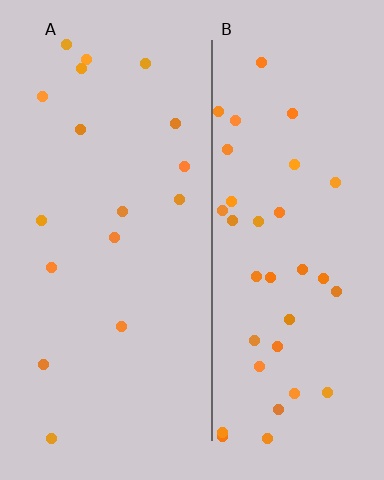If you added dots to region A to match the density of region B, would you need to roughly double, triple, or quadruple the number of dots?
Approximately double.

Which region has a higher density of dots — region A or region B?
B (the right).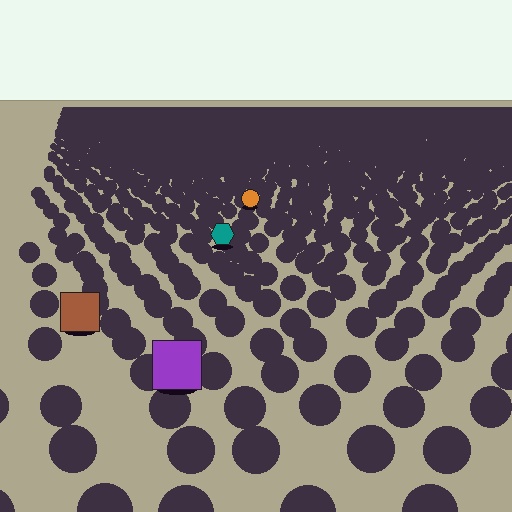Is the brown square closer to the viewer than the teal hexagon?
Yes. The brown square is closer — you can tell from the texture gradient: the ground texture is coarser near it.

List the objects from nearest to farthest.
From nearest to farthest: the purple square, the brown square, the teal hexagon, the orange circle.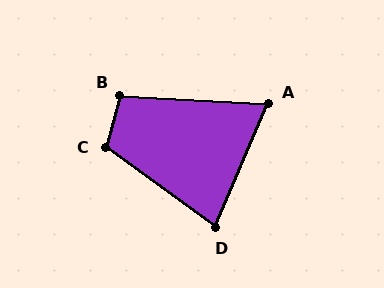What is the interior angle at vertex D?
Approximately 77 degrees (acute).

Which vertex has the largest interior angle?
C, at approximately 110 degrees.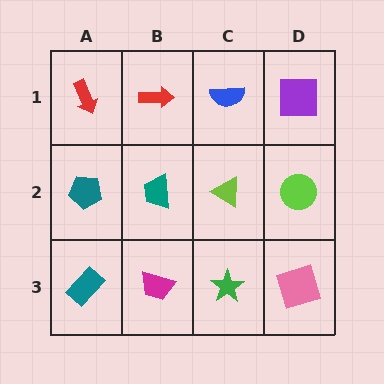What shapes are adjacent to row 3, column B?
A teal trapezoid (row 2, column B), a teal rectangle (row 3, column A), a green star (row 3, column C).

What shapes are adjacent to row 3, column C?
A lime triangle (row 2, column C), a magenta trapezoid (row 3, column B), a pink square (row 3, column D).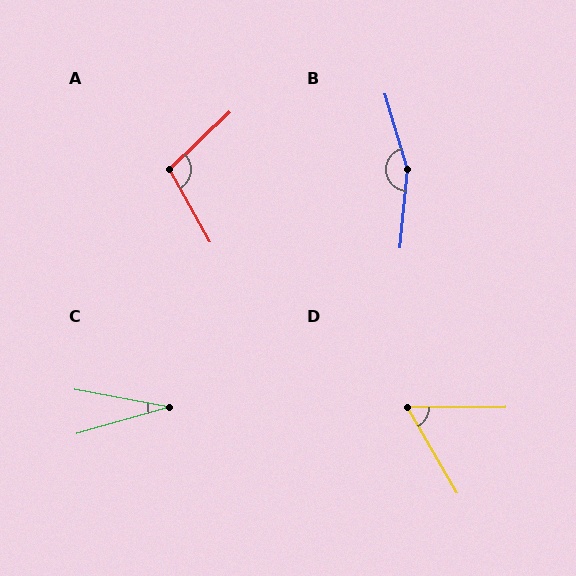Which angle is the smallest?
C, at approximately 27 degrees.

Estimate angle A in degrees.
Approximately 105 degrees.